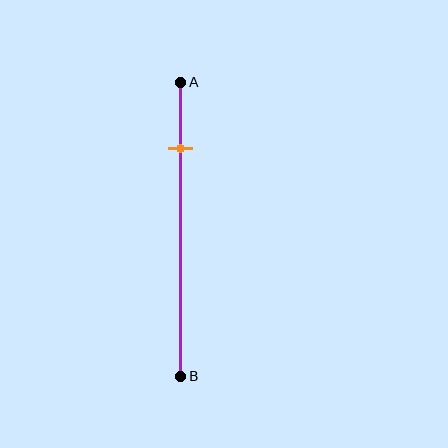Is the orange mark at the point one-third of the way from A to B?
No, the mark is at about 25% from A, not at the 33% one-third point.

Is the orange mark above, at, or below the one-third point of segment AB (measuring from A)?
The orange mark is above the one-third point of segment AB.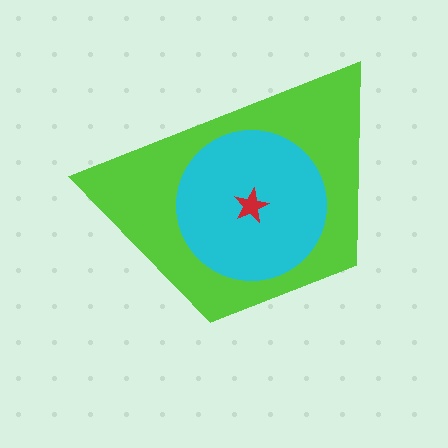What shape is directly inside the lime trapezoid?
The cyan circle.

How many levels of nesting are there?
3.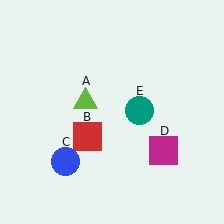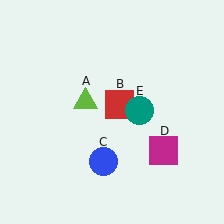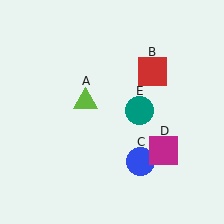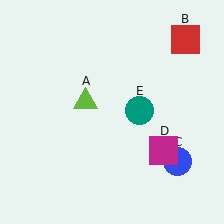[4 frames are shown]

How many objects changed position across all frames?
2 objects changed position: red square (object B), blue circle (object C).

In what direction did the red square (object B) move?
The red square (object B) moved up and to the right.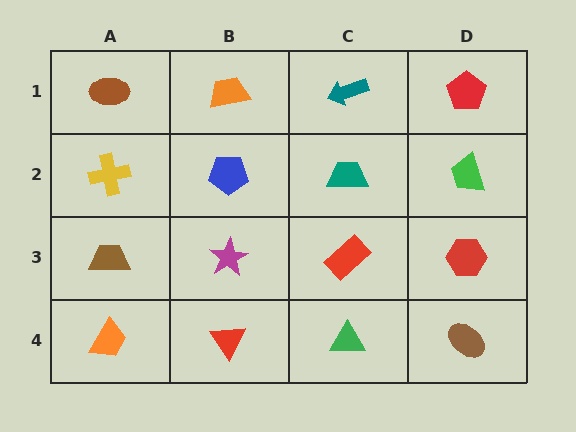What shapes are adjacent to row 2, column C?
A teal arrow (row 1, column C), a red rectangle (row 3, column C), a blue pentagon (row 2, column B), a green trapezoid (row 2, column D).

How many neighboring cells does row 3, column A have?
3.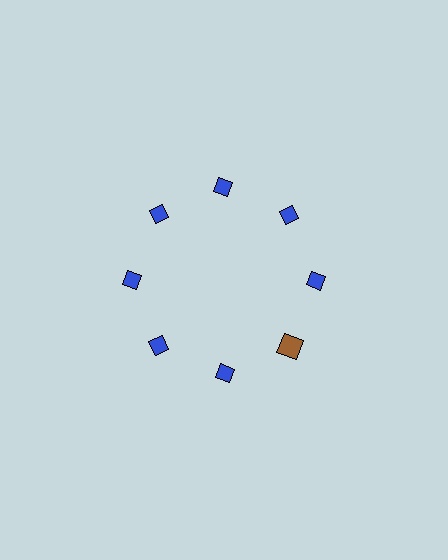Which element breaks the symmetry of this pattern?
The brown square at roughly the 4 o'clock position breaks the symmetry. All other shapes are blue diamonds.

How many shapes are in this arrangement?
There are 8 shapes arranged in a ring pattern.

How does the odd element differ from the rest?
It differs in both color (brown instead of blue) and shape (square instead of diamond).